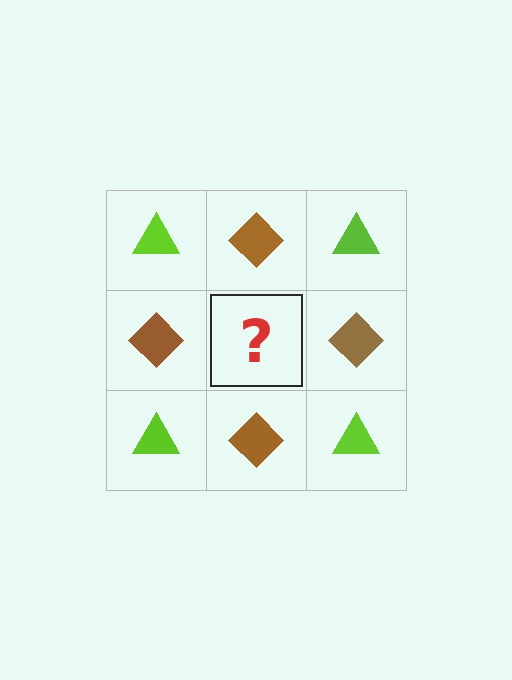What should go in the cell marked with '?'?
The missing cell should contain a lime triangle.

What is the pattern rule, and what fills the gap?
The rule is that it alternates lime triangle and brown diamond in a checkerboard pattern. The gap should be filled with a lime triangle.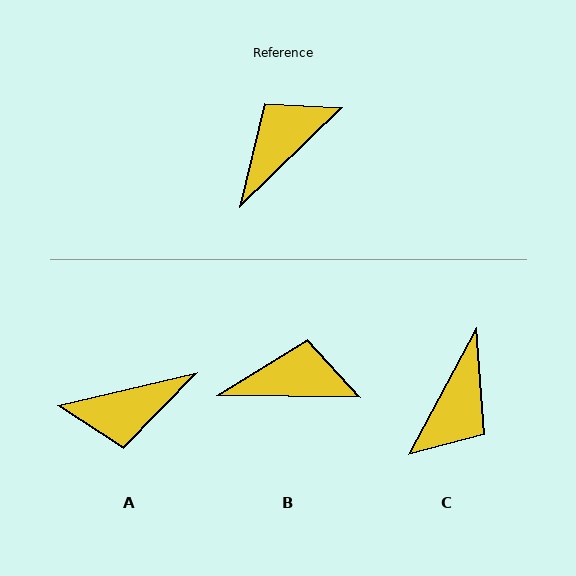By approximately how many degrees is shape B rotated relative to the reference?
Approximately 45 degrees clockwise.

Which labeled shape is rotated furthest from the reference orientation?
C, about 163 degrees away.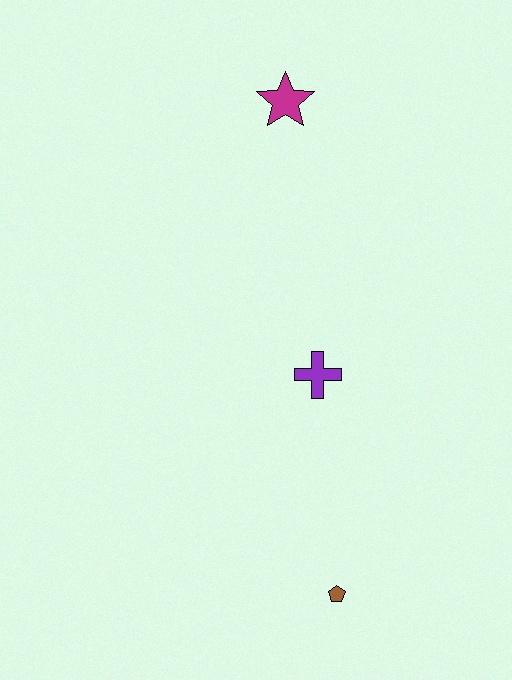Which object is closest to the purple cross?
The brown pentagon is closest to the purple cross.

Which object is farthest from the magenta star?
The brown pentagon is farthest from the magenta star.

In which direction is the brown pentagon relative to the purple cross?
The brown pentagon is below the purple cross.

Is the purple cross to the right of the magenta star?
Yes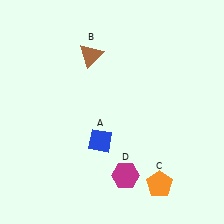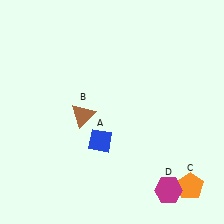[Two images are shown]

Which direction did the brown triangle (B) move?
The brown triangle (B) moved down.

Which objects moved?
The objects that moved are: the brown triangle (B), the orange pentagon (C), the magenta hexagon (D).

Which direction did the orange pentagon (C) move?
The orange pentagon (C) moved right.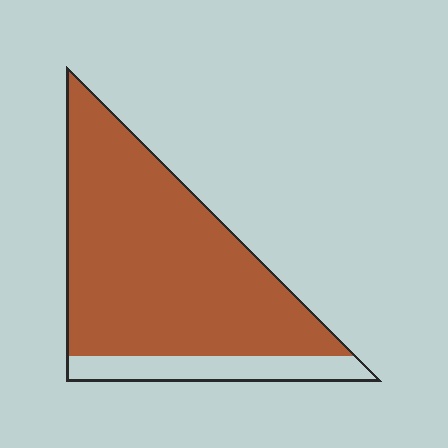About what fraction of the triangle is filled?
About five sixths (5/6).